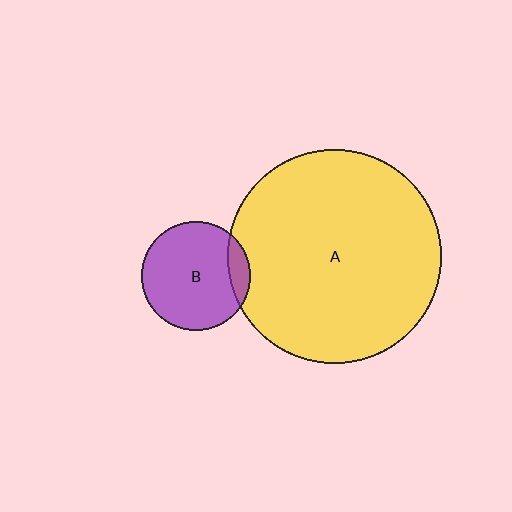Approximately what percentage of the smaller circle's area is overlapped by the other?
Approximately 10%.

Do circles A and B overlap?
Yes.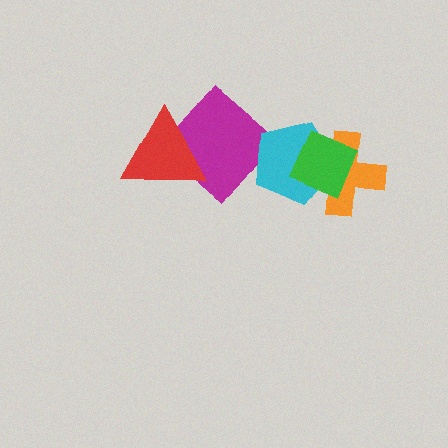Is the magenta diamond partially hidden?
Yes, it is partially covered by another shape.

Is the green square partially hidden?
No, no other shape covers it.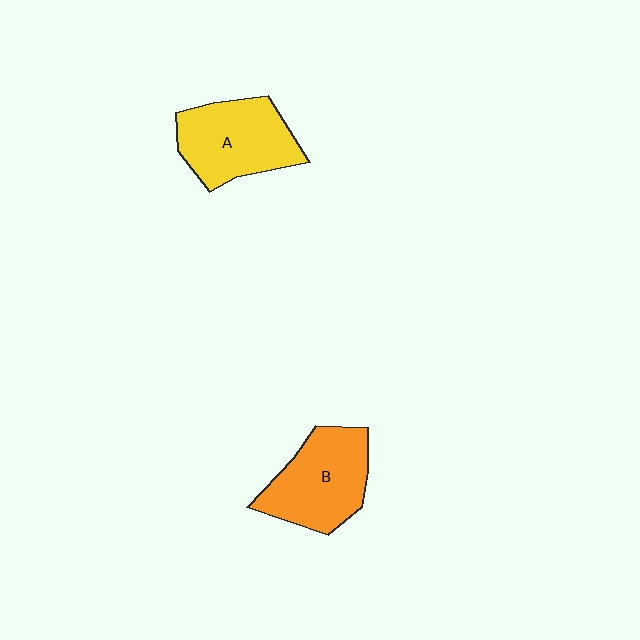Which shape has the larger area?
Shape B (orange).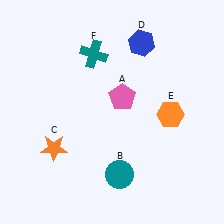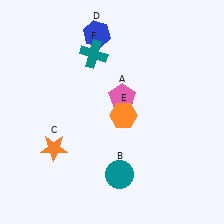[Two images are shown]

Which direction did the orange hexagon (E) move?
The orange hexagon (E) moved left.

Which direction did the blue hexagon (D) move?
The blue hexagon (D) moved left.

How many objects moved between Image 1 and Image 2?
2 objects moved between the two images.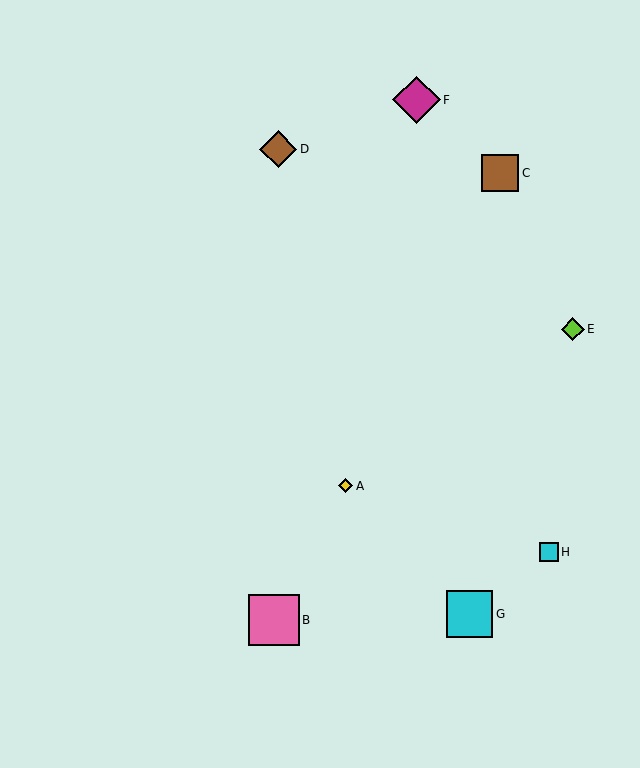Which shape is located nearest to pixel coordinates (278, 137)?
The brown diamond (labeled D) at (278, 149) is nearest to that location.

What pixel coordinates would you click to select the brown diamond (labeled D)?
Click at (278, 149) to select the brown diamond D.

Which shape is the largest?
The pink square (labeled B) is the largest.